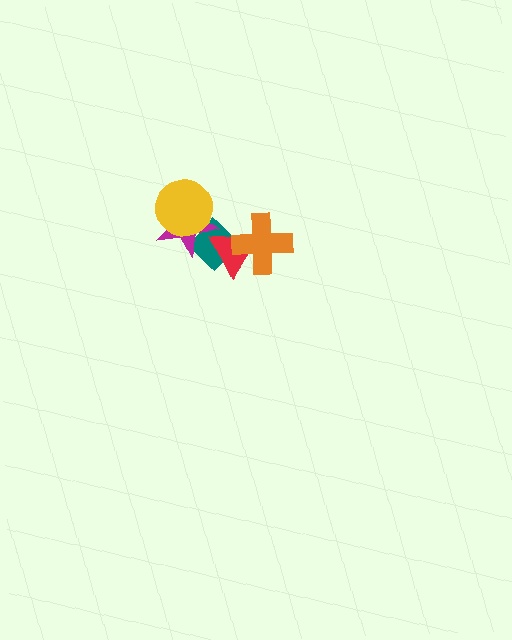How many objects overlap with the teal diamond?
4 objects overlap with the teal diamond.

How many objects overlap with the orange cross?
2 objects overlap with the orange cross.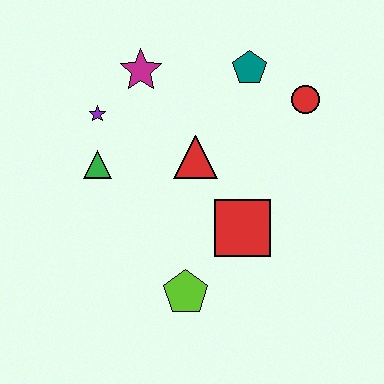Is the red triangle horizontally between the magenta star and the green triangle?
No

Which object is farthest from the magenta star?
The lime pentagon is farthest from the magenta star.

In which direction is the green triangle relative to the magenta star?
The green triangle is below the magenta star.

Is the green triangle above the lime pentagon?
Yes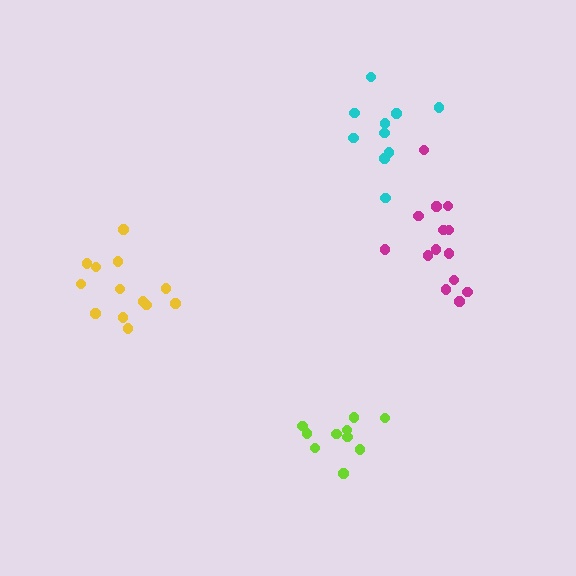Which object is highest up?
The cyan cluster is topmost.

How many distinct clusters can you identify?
There are 4 distinct clusters.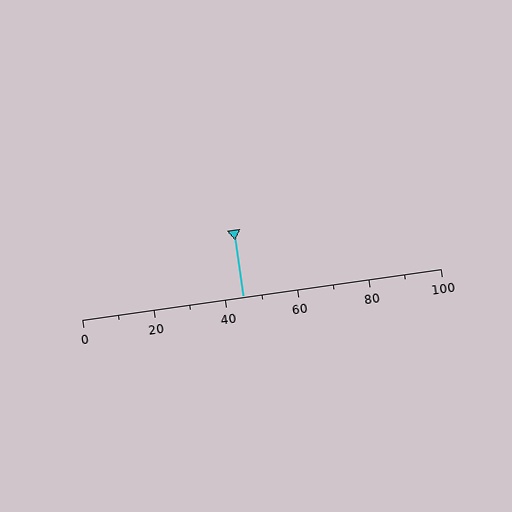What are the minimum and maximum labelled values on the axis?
The axis runs from 0 to 100.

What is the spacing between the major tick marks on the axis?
The major ticks are spaced 20 apart.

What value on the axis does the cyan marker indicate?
The marker indicates approximately 45.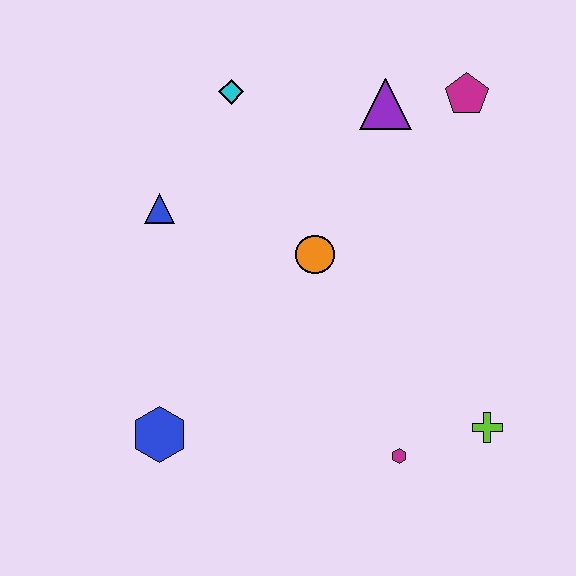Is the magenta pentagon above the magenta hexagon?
Yes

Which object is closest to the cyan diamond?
The blue triangle is closest to the cyan diamond.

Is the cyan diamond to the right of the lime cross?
No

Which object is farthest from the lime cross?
The cyan diamond is farthest from the lime cross.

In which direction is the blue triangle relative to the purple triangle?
The blue triangle is to the left of the purple triangle.